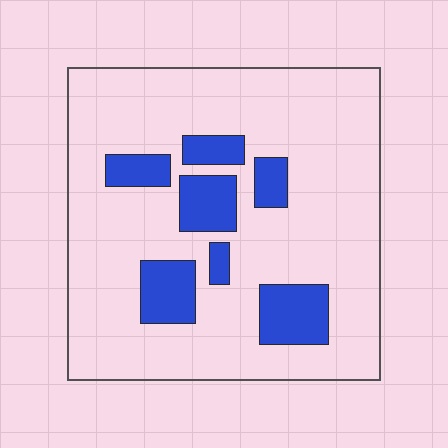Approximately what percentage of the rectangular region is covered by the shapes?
Approximately 20%.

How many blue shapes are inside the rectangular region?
7.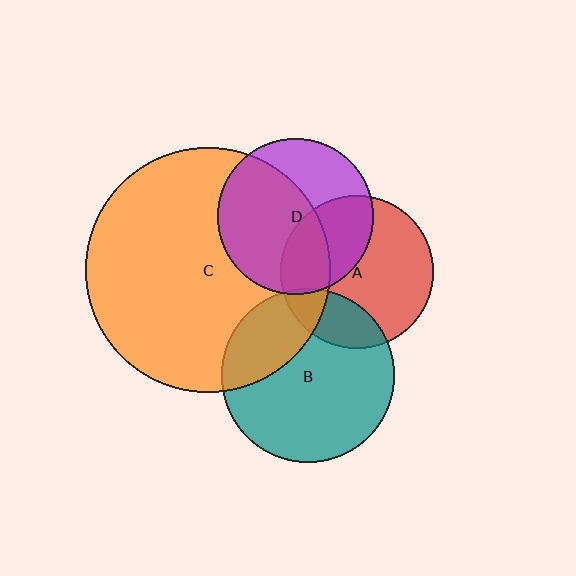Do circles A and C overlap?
Yes.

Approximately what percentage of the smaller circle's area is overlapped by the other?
Approximately 25%.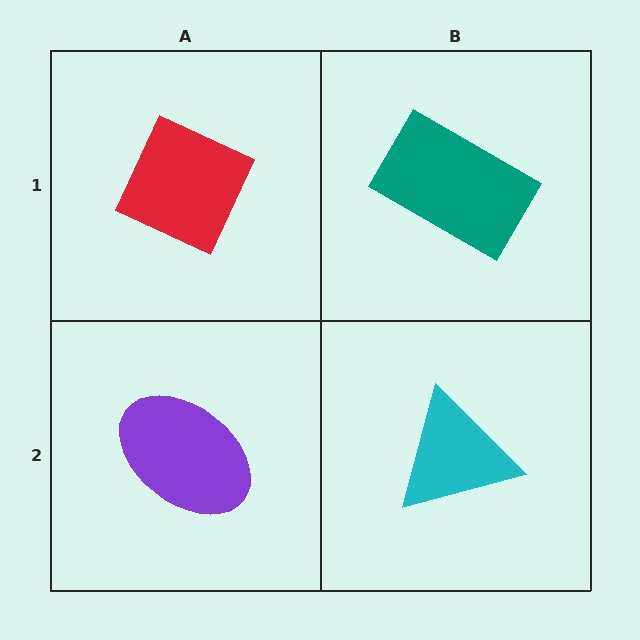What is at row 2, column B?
A cyan triangle.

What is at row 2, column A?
A purple ellipse.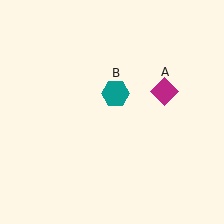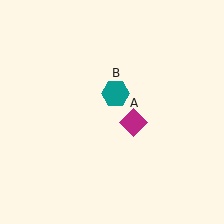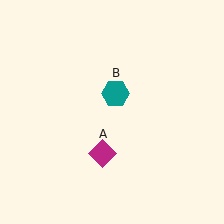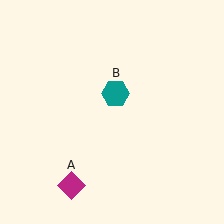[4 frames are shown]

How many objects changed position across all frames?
1 object changed position: magenta diamond (object A).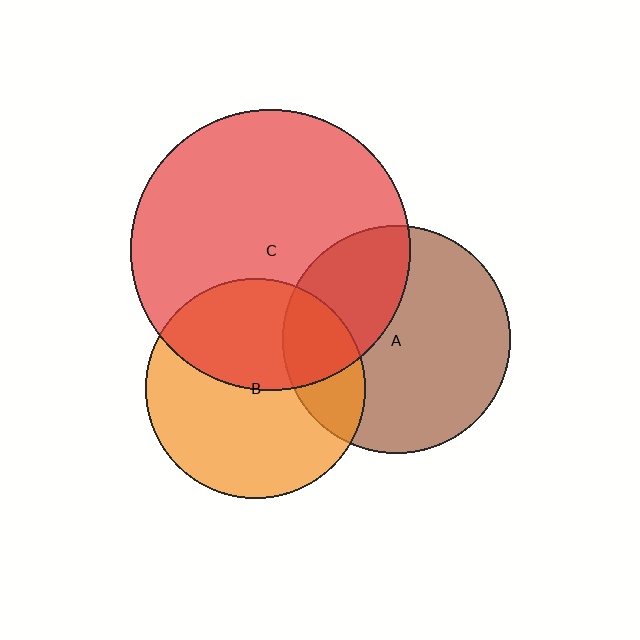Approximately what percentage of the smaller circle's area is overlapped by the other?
Approximately 35%.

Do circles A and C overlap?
Yes.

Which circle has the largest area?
Circle C (red).